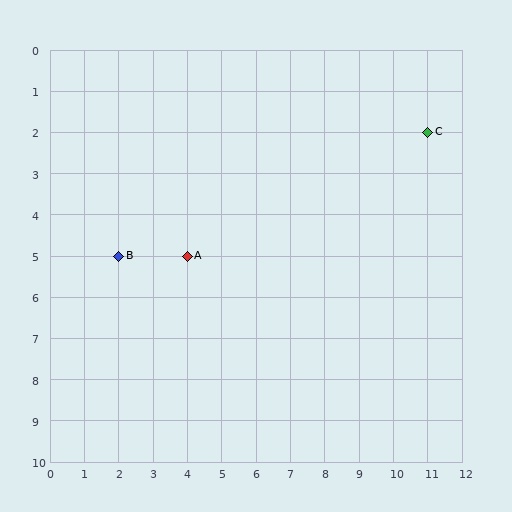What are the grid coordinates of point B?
Point B is at grid coordinates (2, 5).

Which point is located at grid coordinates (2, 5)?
Point B is at (2, 5).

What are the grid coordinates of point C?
Point C is at grid coordinates (11, 2).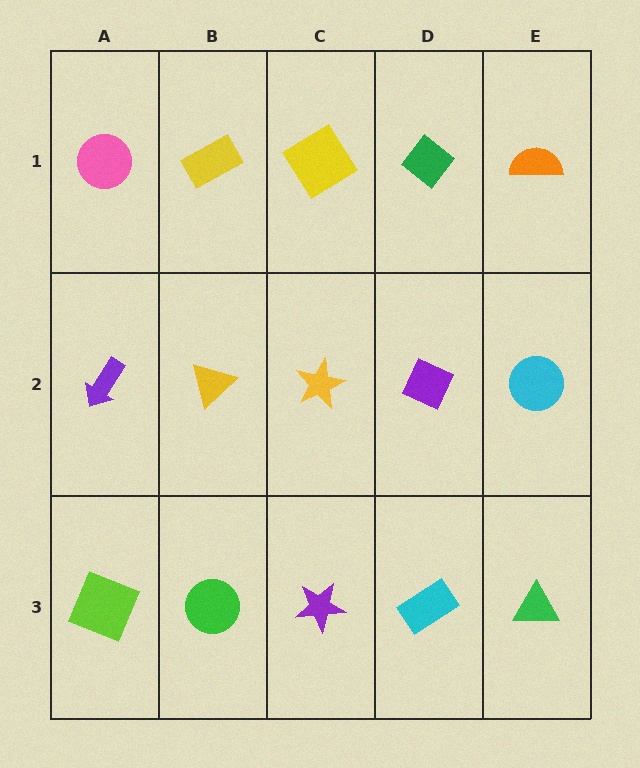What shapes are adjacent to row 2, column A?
A pink circle (row 1, column A), a lime square (row 3, column A), a yellow triangle (row 2, column B).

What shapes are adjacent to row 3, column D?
A purple diamond (row 2, column D), a purple star (row 3, column C), a green triangle (row 3, column E).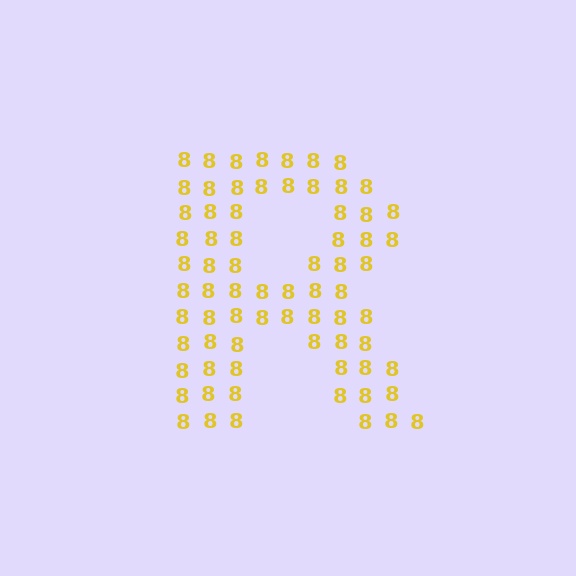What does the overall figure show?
The overall figure shows the letter R.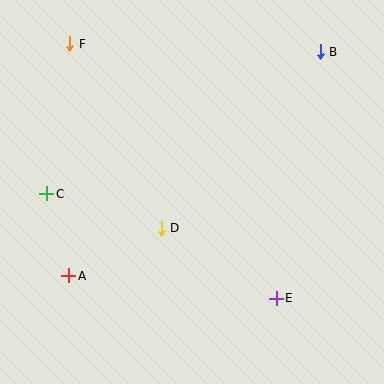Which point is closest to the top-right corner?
Point B is closest to the top-right corner.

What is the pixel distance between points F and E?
The distance between F and E is 328 pixels.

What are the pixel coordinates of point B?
Point B is at (320, 52).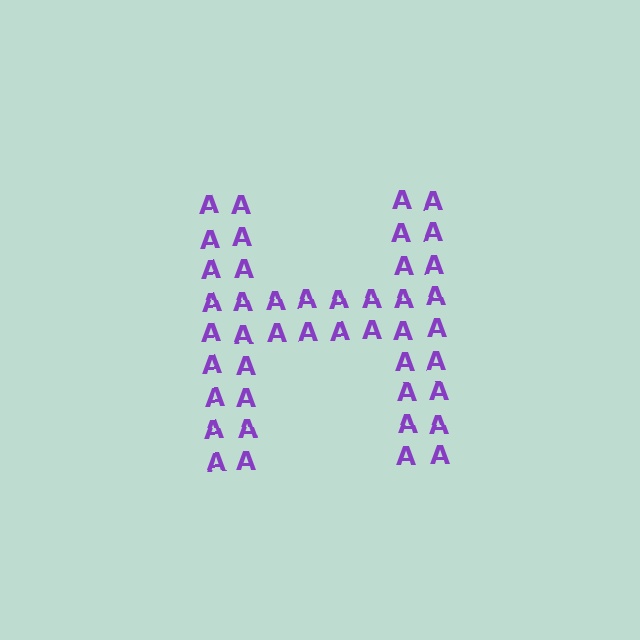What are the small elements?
The small elements are letter A's.